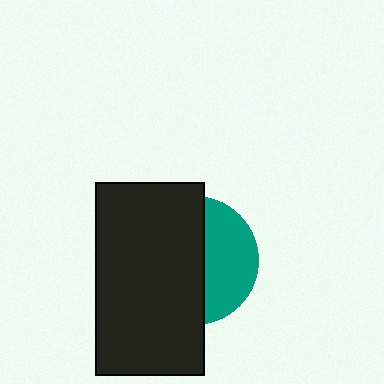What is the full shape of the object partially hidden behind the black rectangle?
The partially hidden object is a teal circle.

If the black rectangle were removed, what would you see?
You would see the complete teal circle.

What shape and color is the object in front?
The object in front is a black rectangle.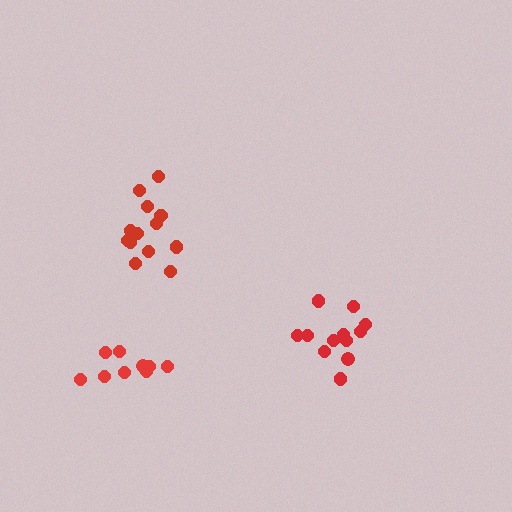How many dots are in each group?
Group 1: 12 dots, Group 2: 9 dots, Group 3: 13 dots (34 total).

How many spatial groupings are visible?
There are 3 spatial groupings.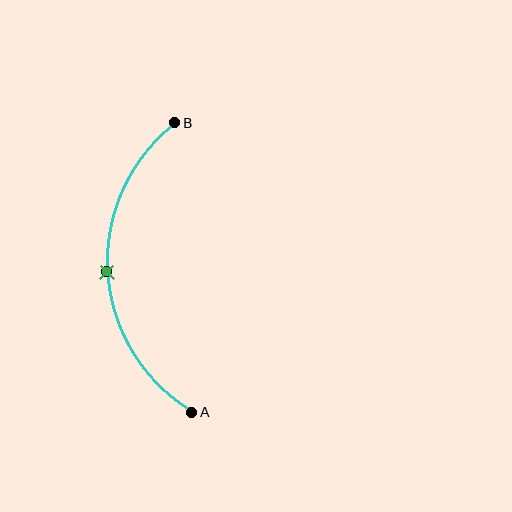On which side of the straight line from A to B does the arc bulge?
The arc bulges to the left of the straight line connecting A and B.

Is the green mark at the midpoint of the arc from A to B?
Yes. The green mark lies on the arc at equal arc-length from both A and B — it is the arc midpoint.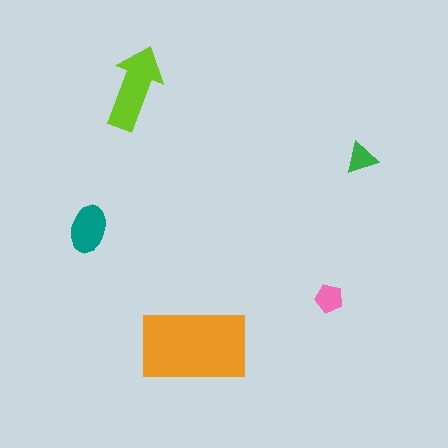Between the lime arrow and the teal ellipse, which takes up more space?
The lime arrow.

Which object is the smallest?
The green triangle.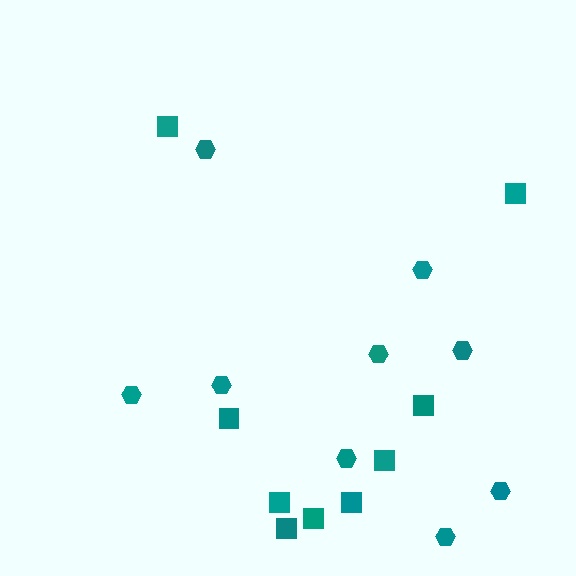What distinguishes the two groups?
There are 2 groups: one group of hexagons (9) and one group of squares (9).